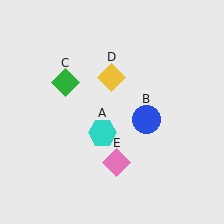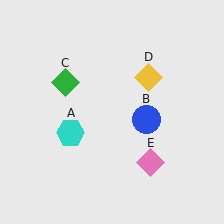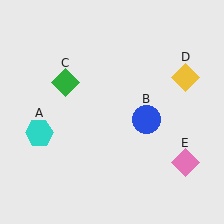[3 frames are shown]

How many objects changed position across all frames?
3 objects changed position: cyan hexagon (object A), yellow diamond (object D), pink diamond (object E).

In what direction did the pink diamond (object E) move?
The pink diamond (object E) moved right.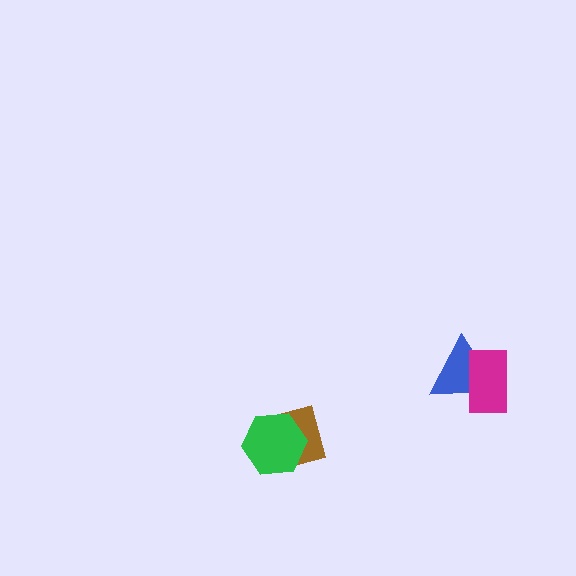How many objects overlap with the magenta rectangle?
1 object overlaps with the magenta rectangle.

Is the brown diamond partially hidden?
Yes, it is partially covered by another shape.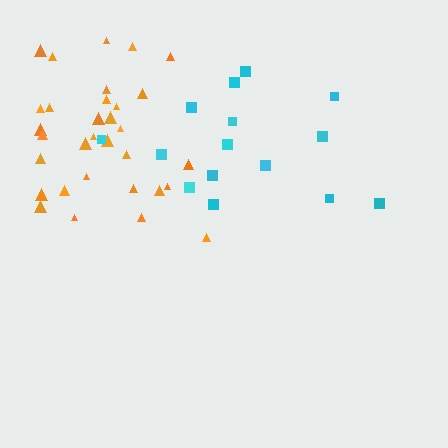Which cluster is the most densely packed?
Orange.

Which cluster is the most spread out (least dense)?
Cyan.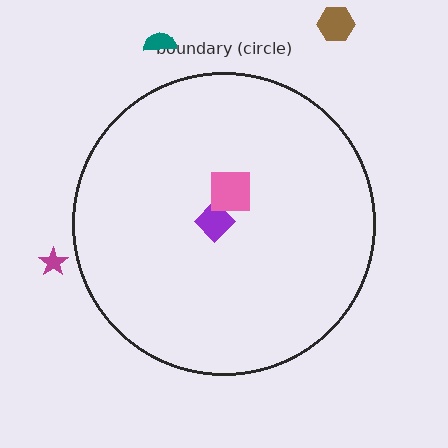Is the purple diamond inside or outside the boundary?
Inside.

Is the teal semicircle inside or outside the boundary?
Outside.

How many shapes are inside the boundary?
2 inside, 3 outside.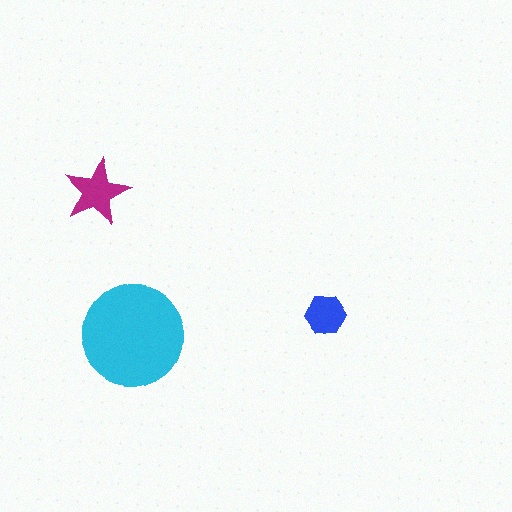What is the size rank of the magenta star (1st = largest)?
2nd.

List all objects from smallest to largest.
The blue hexagon, the magenta star, the cyan circle.